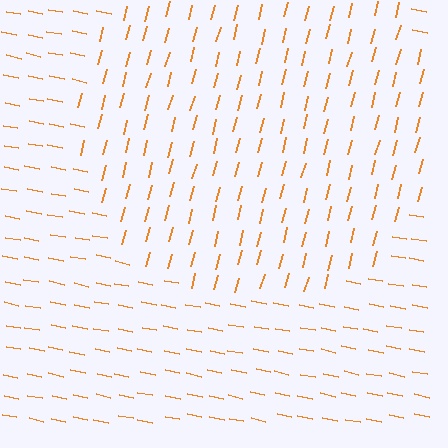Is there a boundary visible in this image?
Yes, there is a texture boundary formed by a change in line orientation.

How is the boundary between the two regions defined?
The boundary is defined purely by a change in line orientation (approximately 86 degrees difference). All lines are the same color and thickness.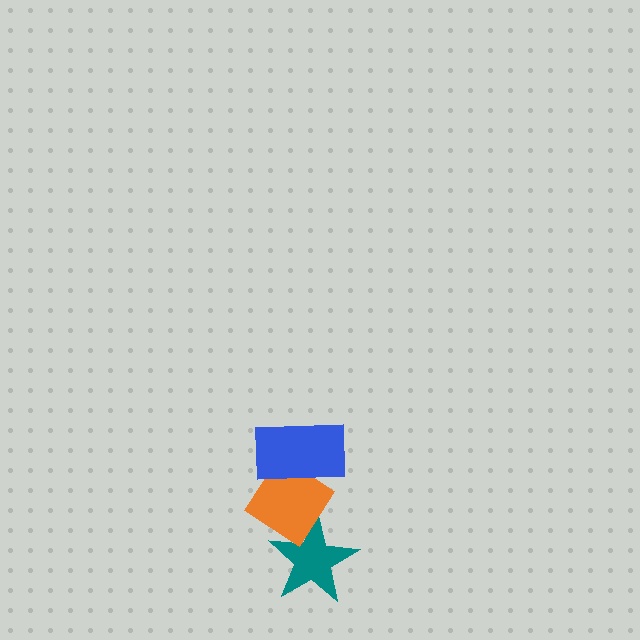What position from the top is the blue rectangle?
The blue rectangle is 1st from the top.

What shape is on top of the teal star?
The orange diamond is on top of the teal star.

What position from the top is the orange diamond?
The orange diamond is 2nd from the top.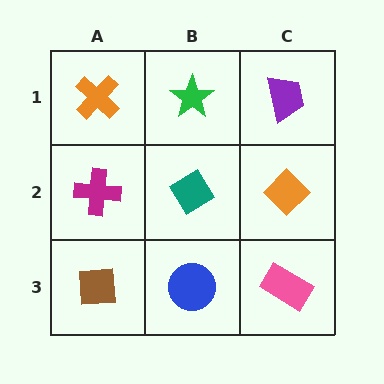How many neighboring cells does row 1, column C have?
2.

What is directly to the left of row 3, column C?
A blue circle.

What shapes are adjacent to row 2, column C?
A purple trapezoid (row 1, column C), a pink rectangle (row 3, column C), a teal diamond (row 2, column B).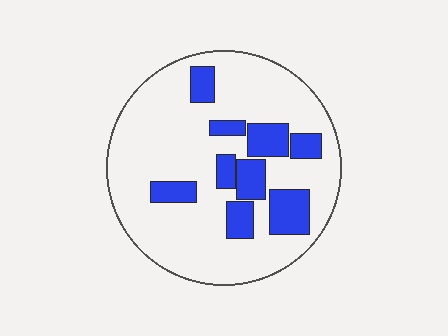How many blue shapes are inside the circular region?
9.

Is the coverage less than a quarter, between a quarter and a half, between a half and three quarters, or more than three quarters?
Less than a quarter.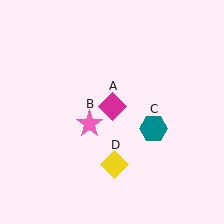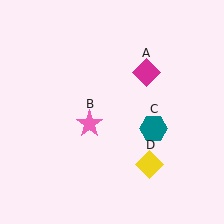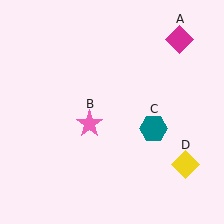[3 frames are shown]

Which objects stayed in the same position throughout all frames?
Pink star (object B) and teal hexagon (object C) remained stationary.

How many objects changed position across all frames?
2 objects changed position: magenta diamond (object A), yellow diamond (object D).